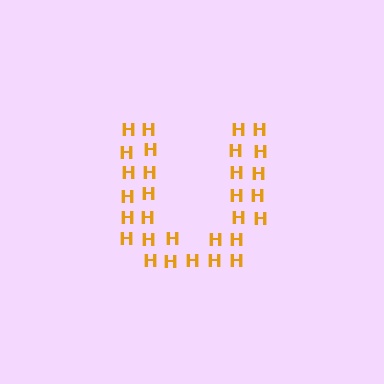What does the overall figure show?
The overall figure shows the letter U.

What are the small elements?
The small elements are letter H's.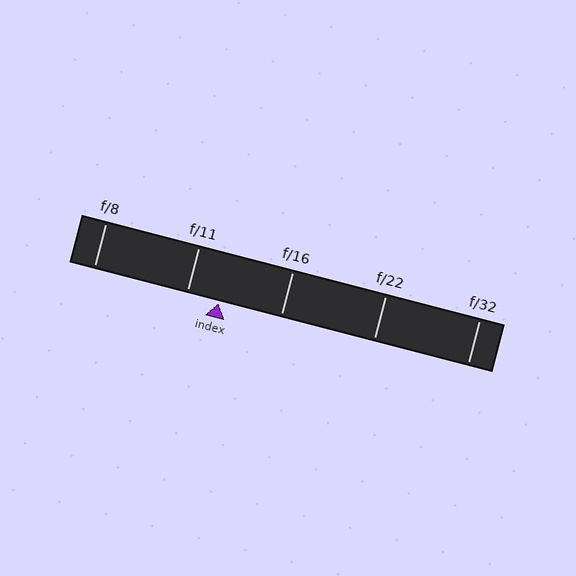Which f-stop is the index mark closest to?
The index mark is closest to f/11.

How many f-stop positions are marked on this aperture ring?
There are 5 f-stop positions marked.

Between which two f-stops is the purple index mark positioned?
The index mark is between f/11 and f/16.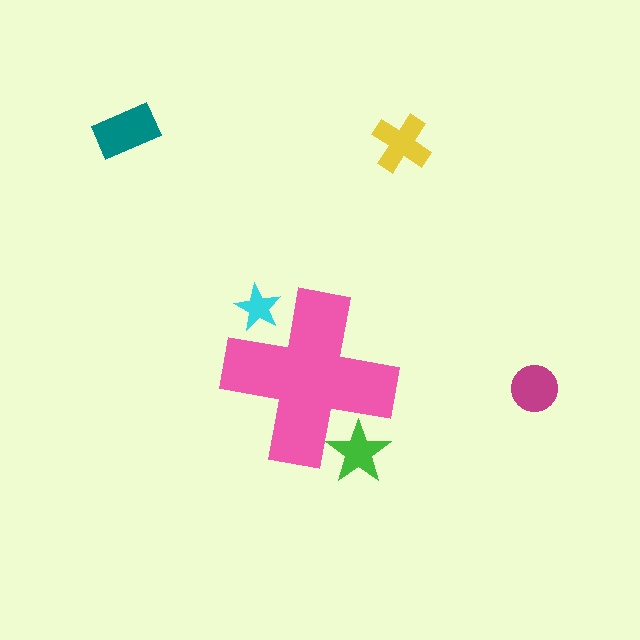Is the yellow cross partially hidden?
No, the yellow cross is fully visible.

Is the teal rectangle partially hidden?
No, the teal rectangle is fully visible.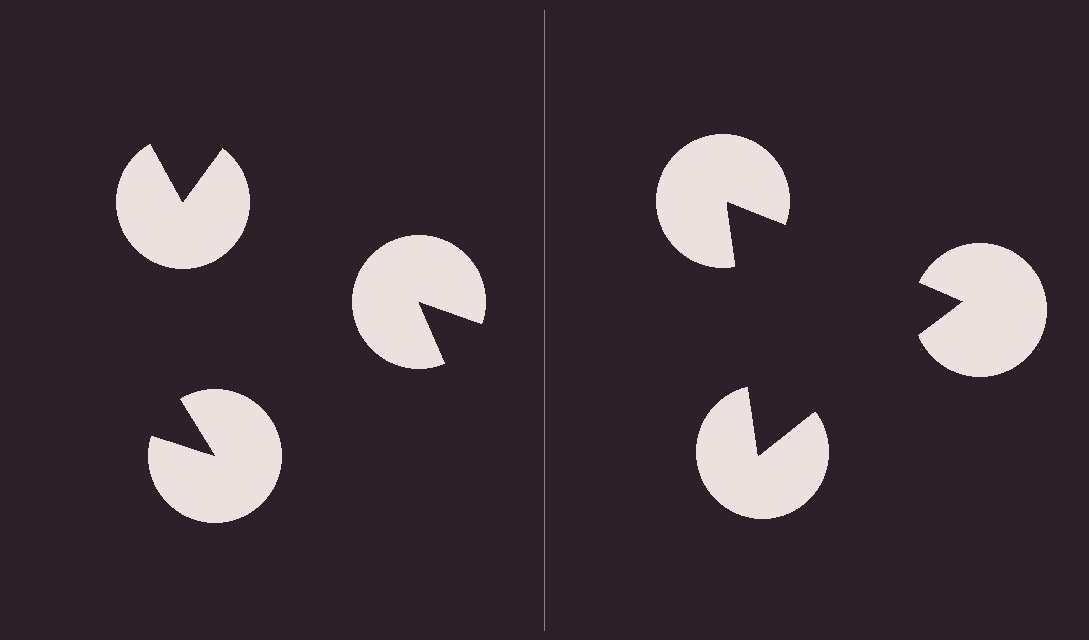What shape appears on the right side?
An illusory triangle.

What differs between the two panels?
The pac-man discs are positioned identically on both sides; only the wedge orientations differ. On the right they align to a triangle; on the left they are misaligned.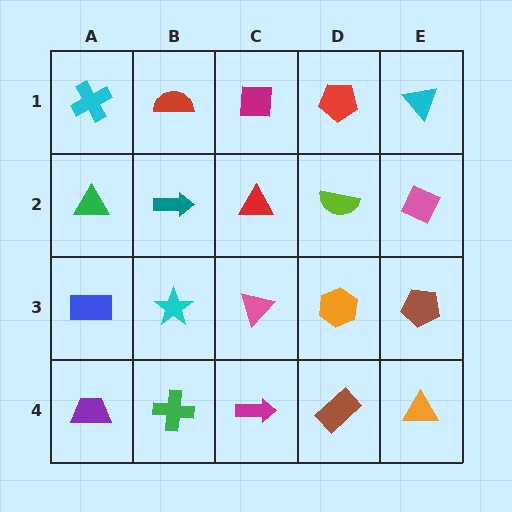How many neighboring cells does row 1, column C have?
3.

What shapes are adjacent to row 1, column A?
A green triangle (row 2, column A), a red semicircle (row 1, column B).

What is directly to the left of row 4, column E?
A brown rectangle.